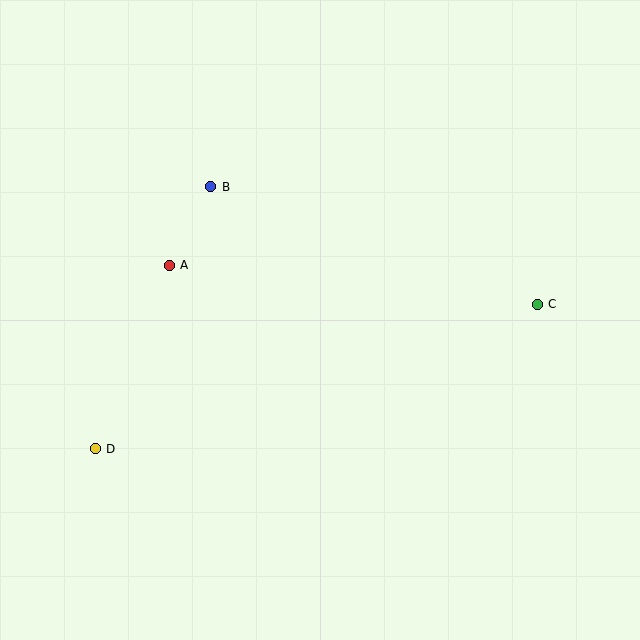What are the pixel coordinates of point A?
Point A is at (169, 265).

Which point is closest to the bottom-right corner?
Point C is closest to the bottom-right corner.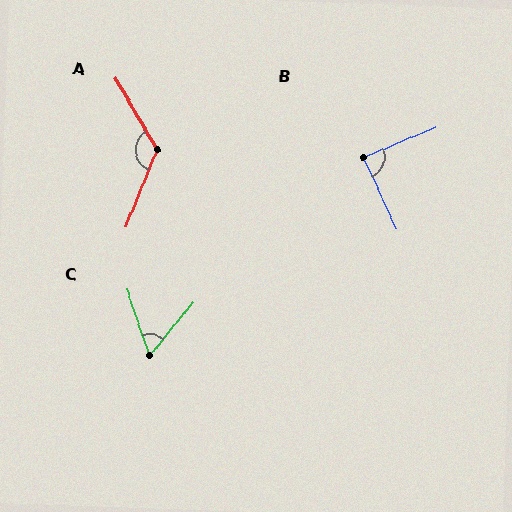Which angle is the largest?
A, at approximately 128 degrees.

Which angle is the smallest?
C, at approximately 58 degrees.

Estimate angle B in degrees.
Approximately 88 degrees.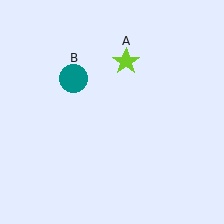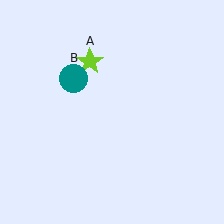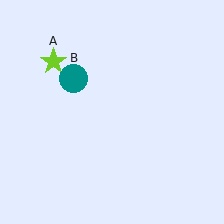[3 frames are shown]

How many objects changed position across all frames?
1 object changed position: lime star (object A).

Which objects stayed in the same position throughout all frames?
Teal circle (object B) remained stationary.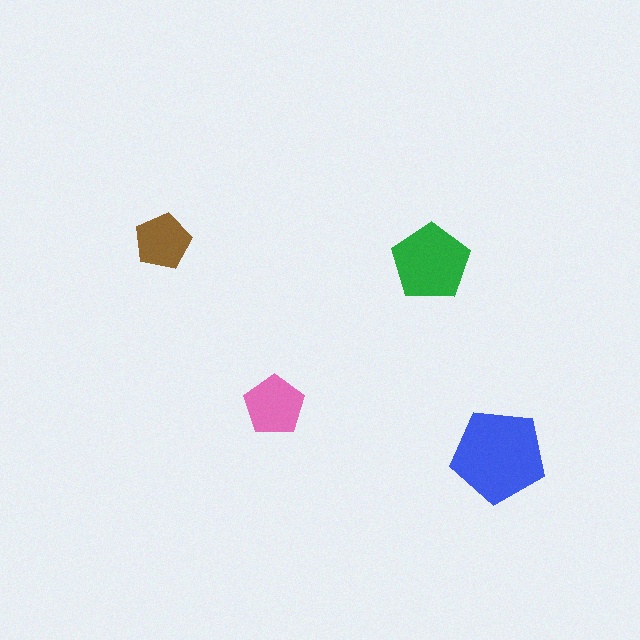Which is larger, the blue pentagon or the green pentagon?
The blue one.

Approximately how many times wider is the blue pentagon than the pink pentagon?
About 1.5 times wider.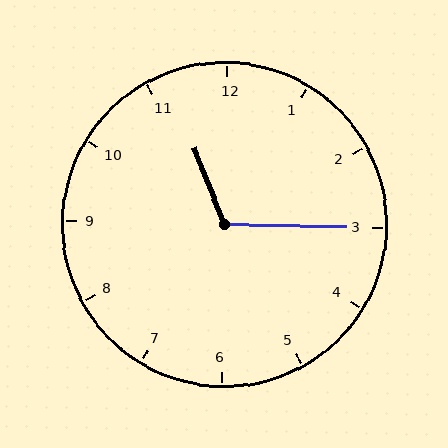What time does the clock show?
11:15.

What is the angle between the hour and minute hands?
Approximately 112 degrees.